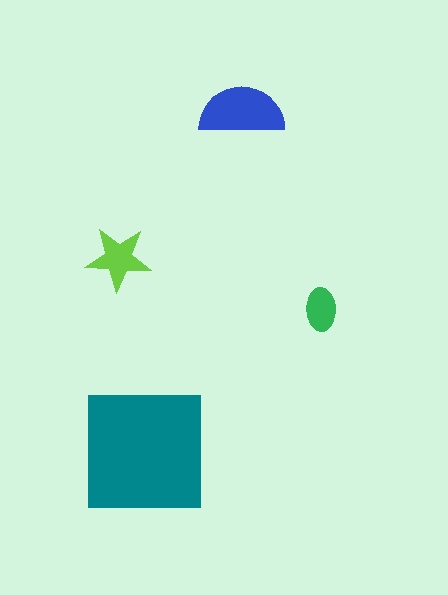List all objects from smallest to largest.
The green ellipse, the lime star, the blue semicircle, the teal square.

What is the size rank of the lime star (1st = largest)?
3rd.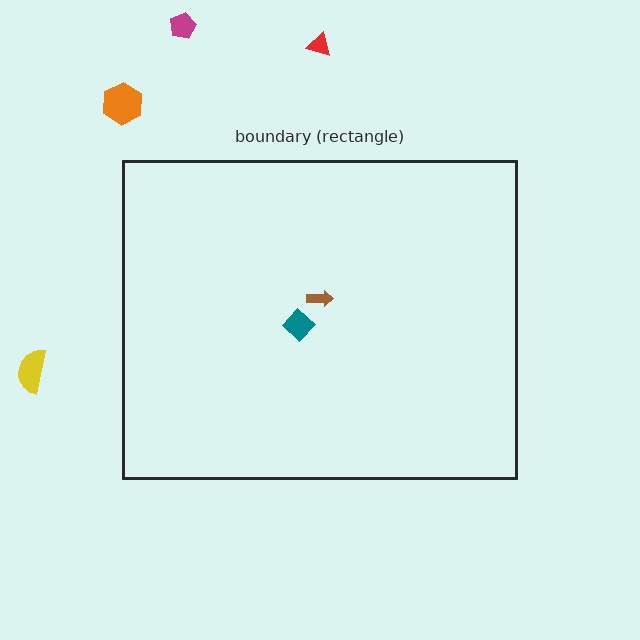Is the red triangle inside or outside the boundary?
Outside.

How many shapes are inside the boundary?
2 inside, 4 outside.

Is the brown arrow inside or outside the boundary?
Inside.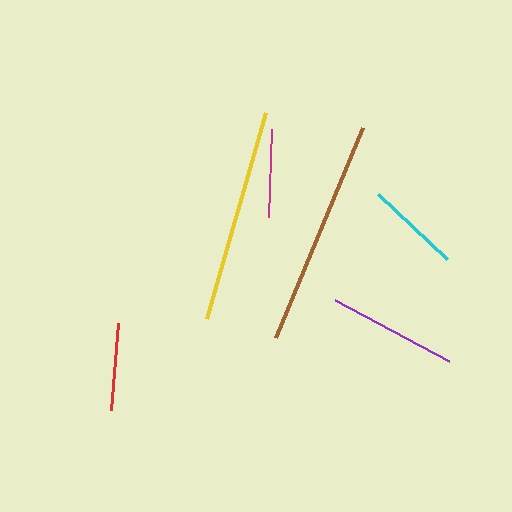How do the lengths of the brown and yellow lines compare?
The brown and yellow lines are approximately the same length.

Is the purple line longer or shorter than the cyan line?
The purple line is longer than the cyan line.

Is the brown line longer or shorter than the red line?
The brown line is longer than the red line.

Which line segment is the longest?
The brown line is the longest at approximately 228 pixels.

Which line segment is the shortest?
The red line is the shortest at approximately 87 pixels.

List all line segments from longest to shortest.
From longest to shortest: brown, yellow, purple, cyan, magenta, red.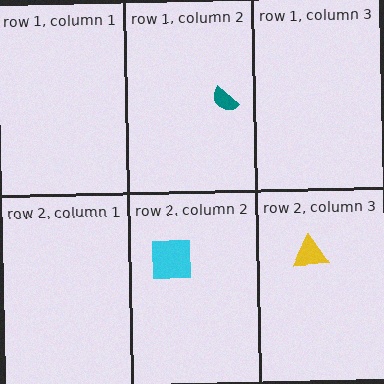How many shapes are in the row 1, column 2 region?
1.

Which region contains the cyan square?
The row 2, column 2 region.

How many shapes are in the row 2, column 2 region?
1.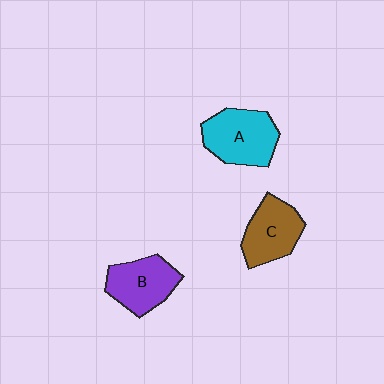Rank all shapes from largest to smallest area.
From largest to smallest: A (cyan), B (purple), C (brown).